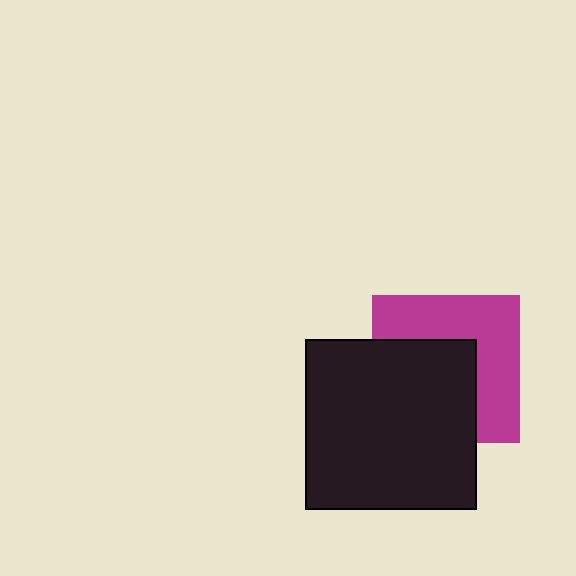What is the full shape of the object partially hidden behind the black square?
The partially hidden object is a magenta square.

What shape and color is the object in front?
The object in front is a black square.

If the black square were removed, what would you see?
You would see the complete magenta square.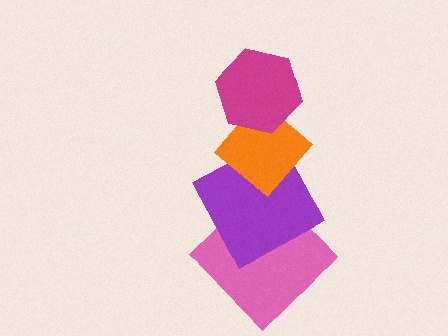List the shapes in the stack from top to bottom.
From top to bottom: the magenta hexagon, the orange diamond, the purple square, the pink diamond.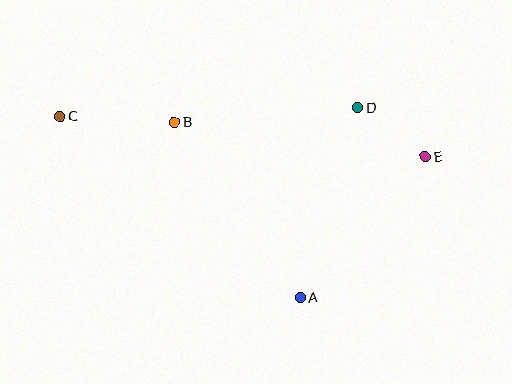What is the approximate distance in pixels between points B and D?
The distance between B and D is approximately 184 pixels.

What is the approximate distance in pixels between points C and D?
The distance between C and D is approximately 298 pixels.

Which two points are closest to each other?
Points D and E are closest to each other.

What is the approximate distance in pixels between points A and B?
The distance between A and B is approximately 216 pixels.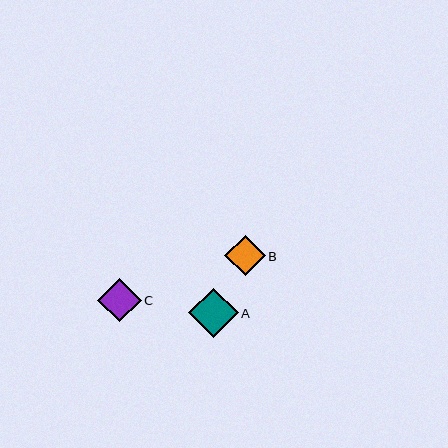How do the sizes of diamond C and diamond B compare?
Diamond C and diamond B are approximately the same size.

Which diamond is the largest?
Diamond A is the largest with a size of approximately 49 pixels.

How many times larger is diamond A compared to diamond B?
Diamond A is approximately 1.2 times the size of diamond B.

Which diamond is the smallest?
Diamond B is the smallest with a size of approximately 41 pixels.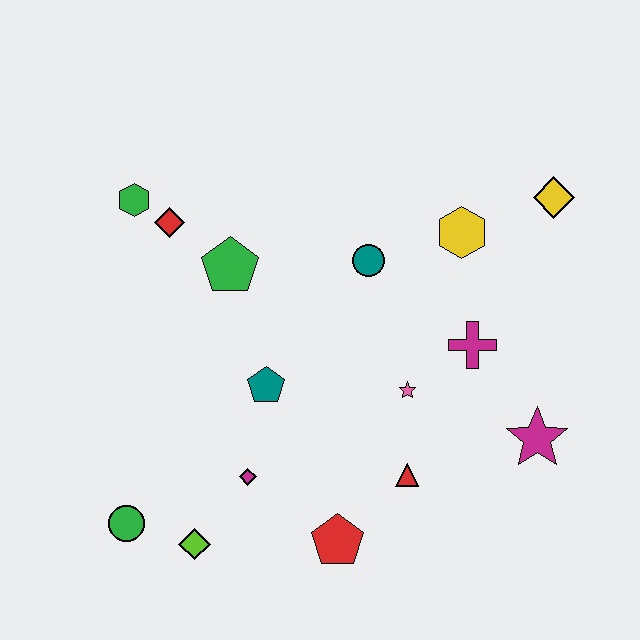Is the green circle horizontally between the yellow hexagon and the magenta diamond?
No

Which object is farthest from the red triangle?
The green hexagon is farthest from the red triangle.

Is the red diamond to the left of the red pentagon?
Yes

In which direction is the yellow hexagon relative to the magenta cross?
The yellow hexagon is above the magenta cross.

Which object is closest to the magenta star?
The magenta cross is closest to the magenta star.